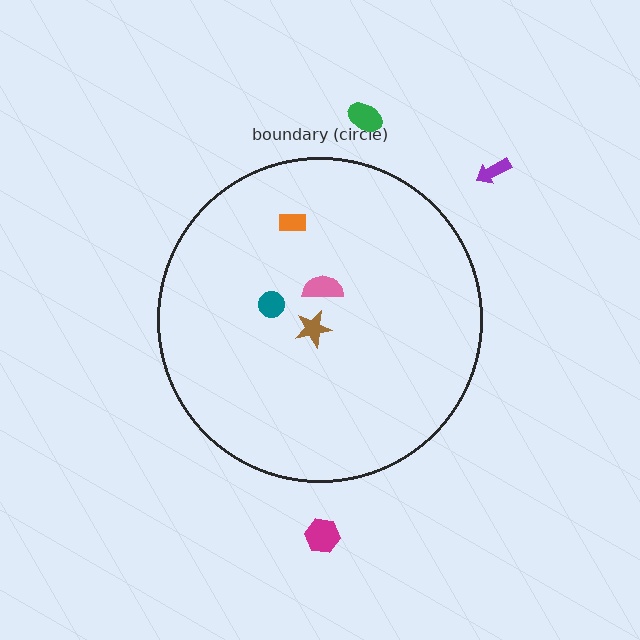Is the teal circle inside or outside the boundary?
Inside.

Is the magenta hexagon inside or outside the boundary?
Outside.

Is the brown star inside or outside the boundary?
Inside.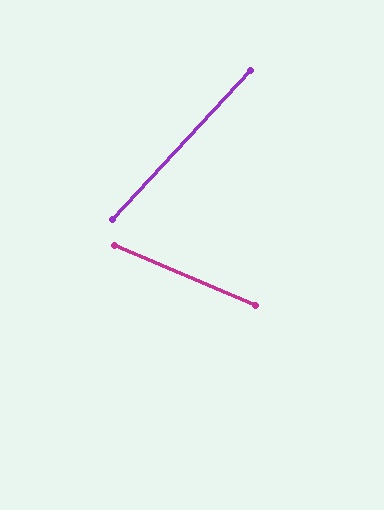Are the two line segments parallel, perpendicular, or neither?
Neither parallel nor perpendicular — they differ by about 70°.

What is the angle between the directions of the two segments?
Approximately 70 degrees.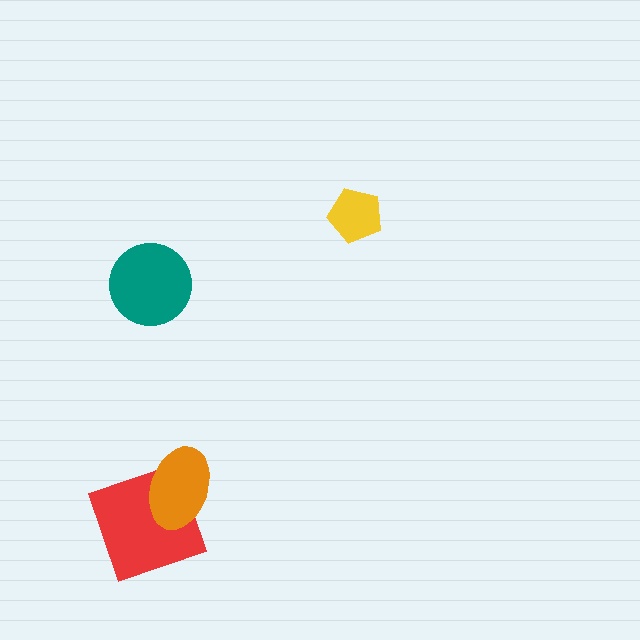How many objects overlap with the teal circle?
0 objects overlap with the teal circle.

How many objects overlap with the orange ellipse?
1 object overlaps with the orange ellipse.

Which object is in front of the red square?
The orange ellipse is in front of the red square.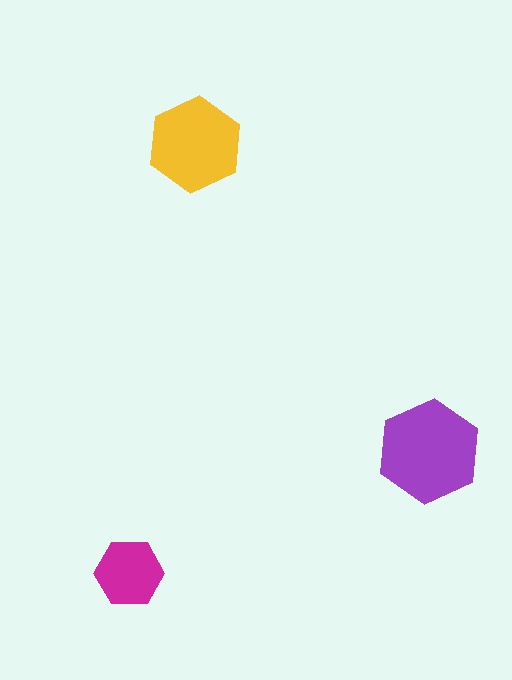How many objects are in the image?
There are 3 objects in the image.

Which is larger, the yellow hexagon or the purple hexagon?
The purple one.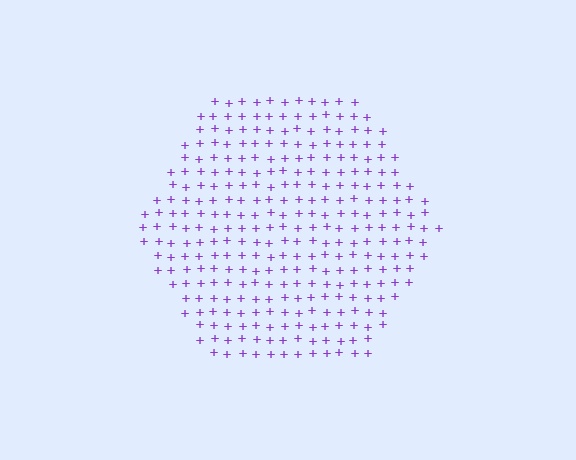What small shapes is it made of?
It is made of small plus signs.